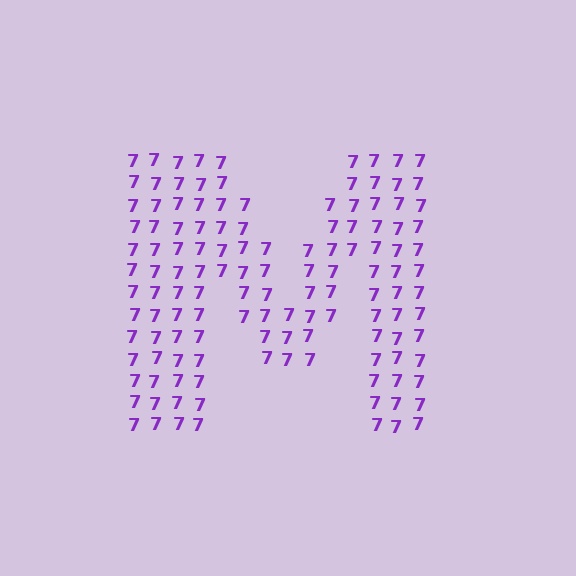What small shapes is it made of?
It is made of small digit 7's.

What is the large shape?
The large shape is the letter M.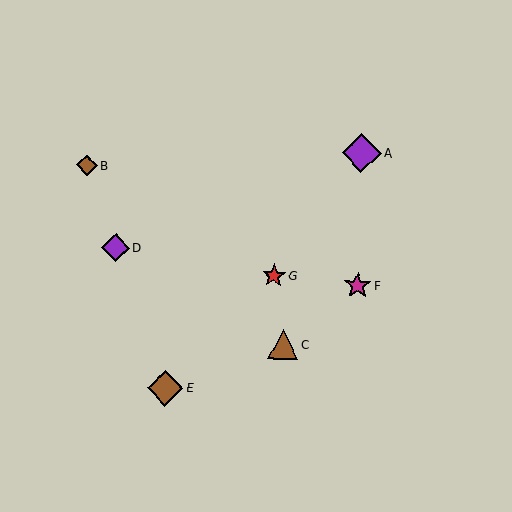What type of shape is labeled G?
Shape G is a red star.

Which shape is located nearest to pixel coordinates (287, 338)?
The brown triangle (labeled C) at (283, 344) is nearest to that location.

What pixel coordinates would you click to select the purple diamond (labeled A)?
Click at (361, 153) to select the purple diamond A.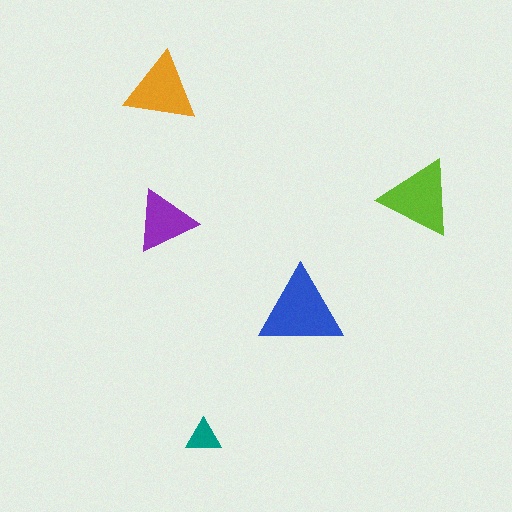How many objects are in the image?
There are 5 objects in the image.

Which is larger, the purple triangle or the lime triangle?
The lime one.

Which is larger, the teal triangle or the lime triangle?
The lime one.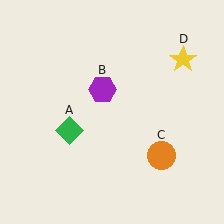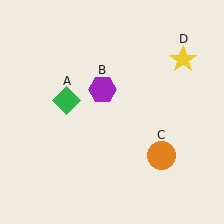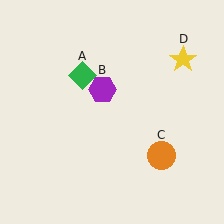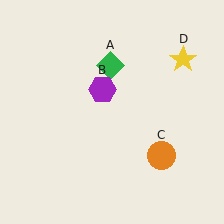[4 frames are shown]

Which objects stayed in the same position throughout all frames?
Purple hexagon (object B) and orange circle (object C) and yellow star (object D) remained stationary.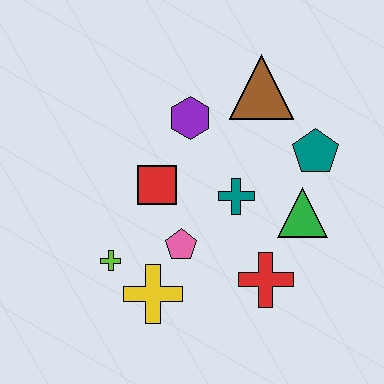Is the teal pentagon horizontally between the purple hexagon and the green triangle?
No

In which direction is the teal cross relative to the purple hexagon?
The teal cross is below the purple hexagon.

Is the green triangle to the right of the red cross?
Yes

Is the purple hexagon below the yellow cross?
No